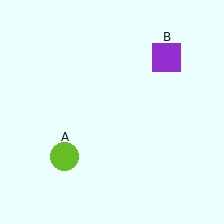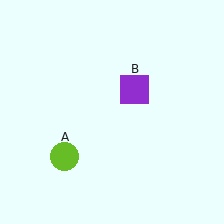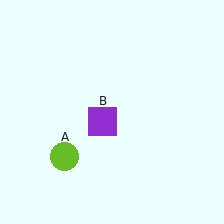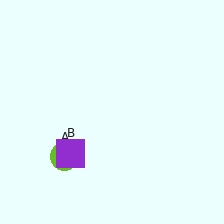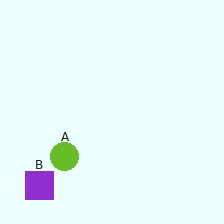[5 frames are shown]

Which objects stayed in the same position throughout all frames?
Lime circle (object A) remained stationary.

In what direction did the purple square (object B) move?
The purple square (object B) moved down and to the left.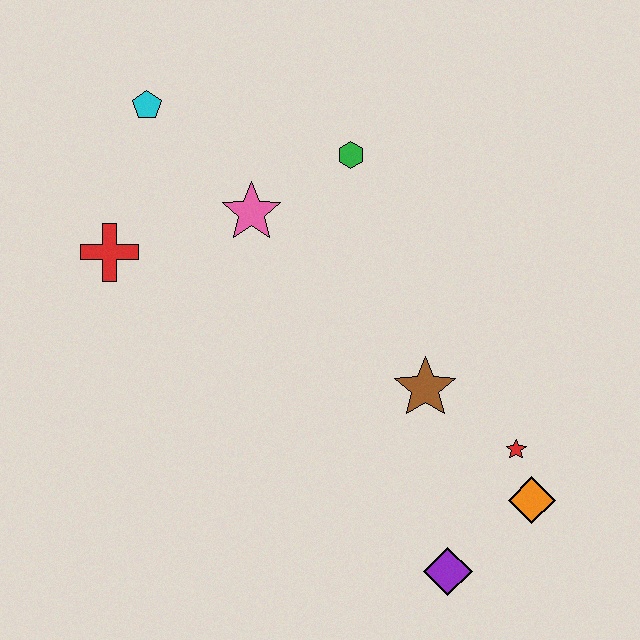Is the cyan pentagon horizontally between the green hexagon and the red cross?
Yes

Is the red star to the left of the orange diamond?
Yes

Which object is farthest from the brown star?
The cyan pentagon is farthest from the brown star.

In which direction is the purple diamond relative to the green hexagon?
The purple diamond is below the green hexagon.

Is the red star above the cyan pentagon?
No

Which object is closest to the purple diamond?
The orange diamond is closest to the purple diamond.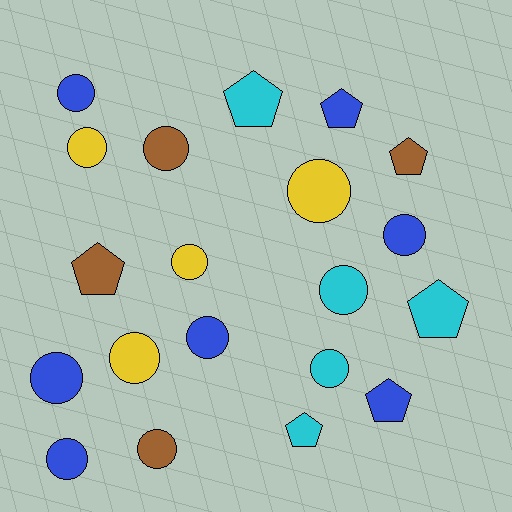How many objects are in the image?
There are 20 objects.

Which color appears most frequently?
Blue, with 7 objects.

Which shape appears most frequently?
Circle, with 13 objects.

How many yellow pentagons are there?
There are no yellow pentagons.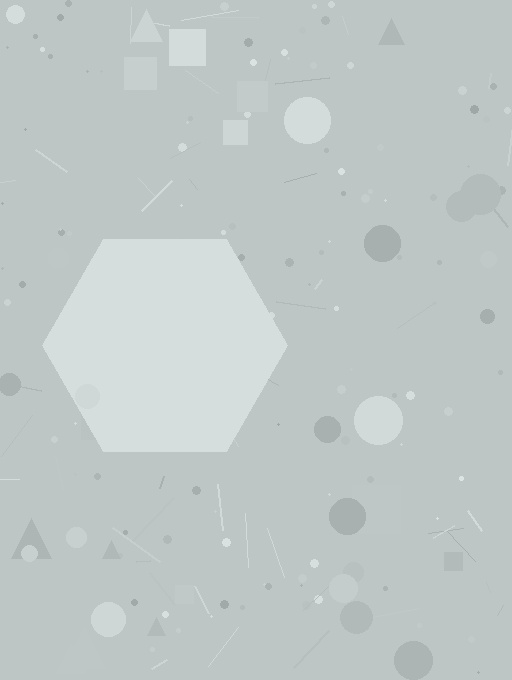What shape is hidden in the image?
A hexagon is hidden in the image.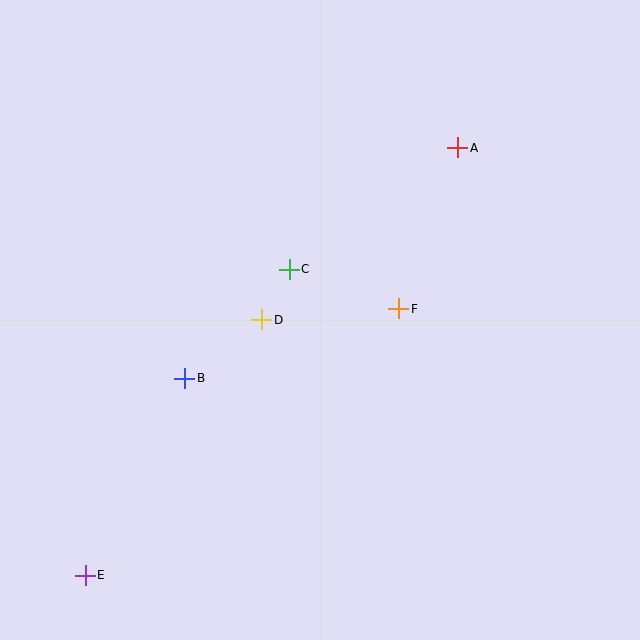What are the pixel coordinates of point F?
Point F is at (398, 309).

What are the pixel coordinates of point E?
Point E is at (85, 575).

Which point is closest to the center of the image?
Point D at (262, 320) is closest to the center.